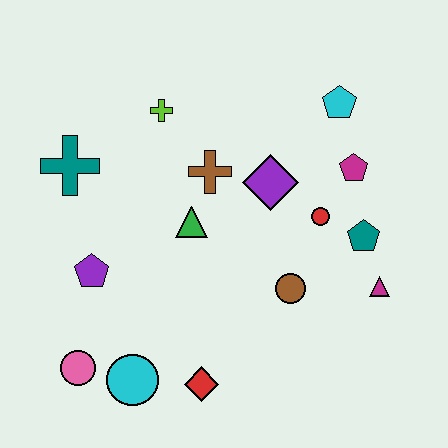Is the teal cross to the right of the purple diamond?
No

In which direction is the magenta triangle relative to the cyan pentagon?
The magenta triangle is below the cyan pentagon.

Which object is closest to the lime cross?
The brown cross is closest to the lime cross.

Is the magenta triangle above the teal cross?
No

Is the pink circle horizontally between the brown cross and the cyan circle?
No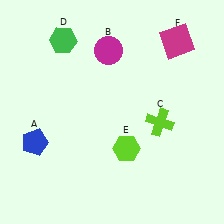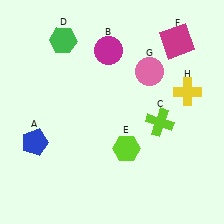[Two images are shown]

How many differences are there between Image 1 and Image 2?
There are 2 differences between the two images.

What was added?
A pink circle (G), a yellow cross (H) were added in Image 2.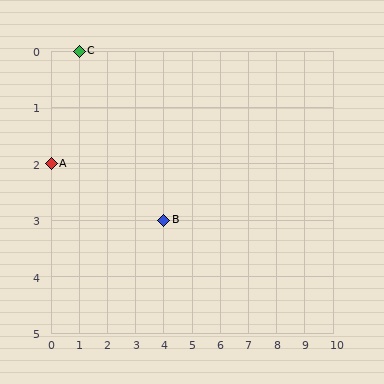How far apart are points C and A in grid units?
Points C and A are 1 column and 2 rows apart (about 2.2 grid units diagonally).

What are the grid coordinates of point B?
Point B is at grid coordinates (4, 3).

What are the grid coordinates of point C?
Point C is at grid coordinates (1, 0).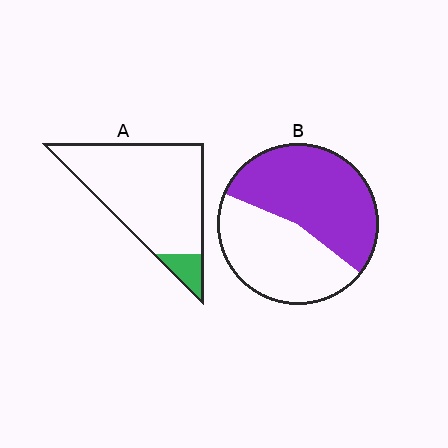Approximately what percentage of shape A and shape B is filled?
A is approximately 10% and B is approximately 55%.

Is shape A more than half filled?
No.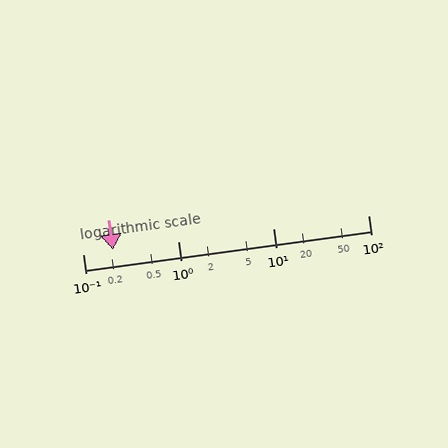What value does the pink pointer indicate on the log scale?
The pointer indicates approximately 0.21.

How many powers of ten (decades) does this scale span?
The scale spans 3 decades, from 0.1 to 100.